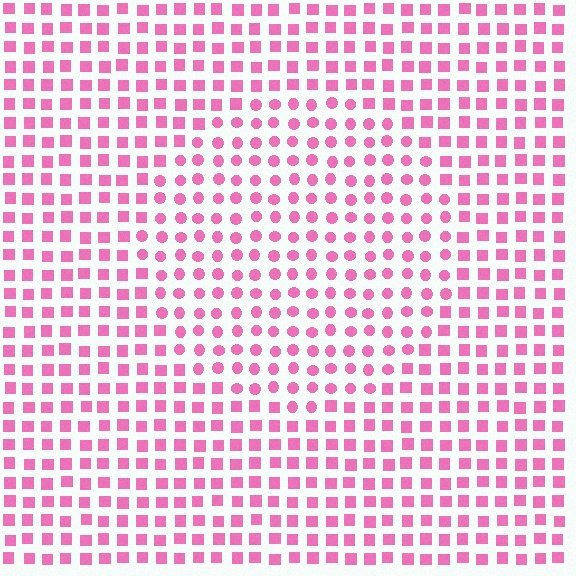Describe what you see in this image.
The image is filled with small pink elements arranged in a uniform grid. A circle-shaped region contains circles, while the surrounding area contains squares. The boundary is defined purely by the change in element shape.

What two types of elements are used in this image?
The image uses circles inside the circle region and squares outside it.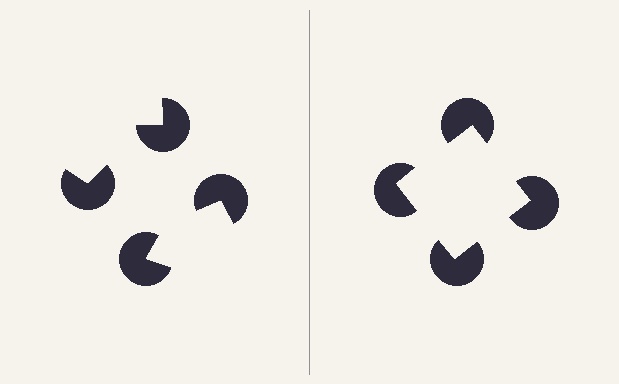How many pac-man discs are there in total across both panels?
8 — 4 on each side.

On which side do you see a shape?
An illusory square appears on the right side. On the left side the wedge cuts are rotated, so no coherent shape forms.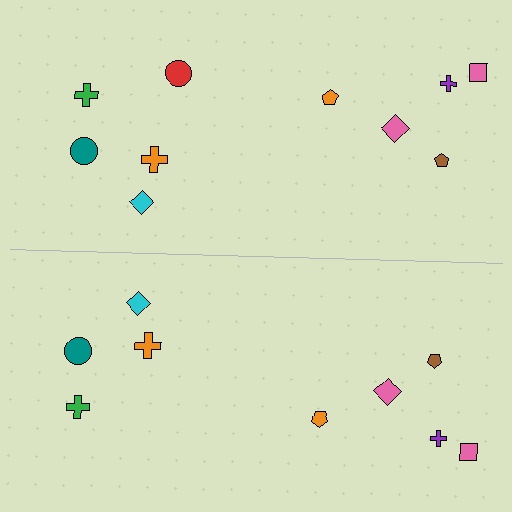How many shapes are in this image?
There are 19 shapes in this image.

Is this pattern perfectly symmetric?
No, the pattern is not perfectly symmetric. A red circle is missing from the bottom side.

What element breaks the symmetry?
A red circle is missing from the bottom side.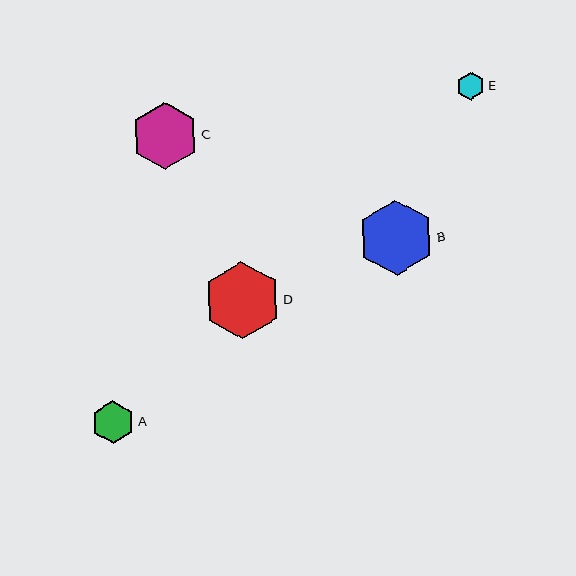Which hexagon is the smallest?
Hexagon E is the smallest with a size of approximately 28 pixels.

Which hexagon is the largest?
Hexagon D is the largest with a size of approximately 77 pixels.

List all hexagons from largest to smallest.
From largest to smallest: D, B, C, A, E.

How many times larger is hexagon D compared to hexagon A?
Hexagon D is approximately 1.8 times the size of hexagon A.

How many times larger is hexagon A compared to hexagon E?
Hexagon A is approximately 1.5 times the size of hexagon E.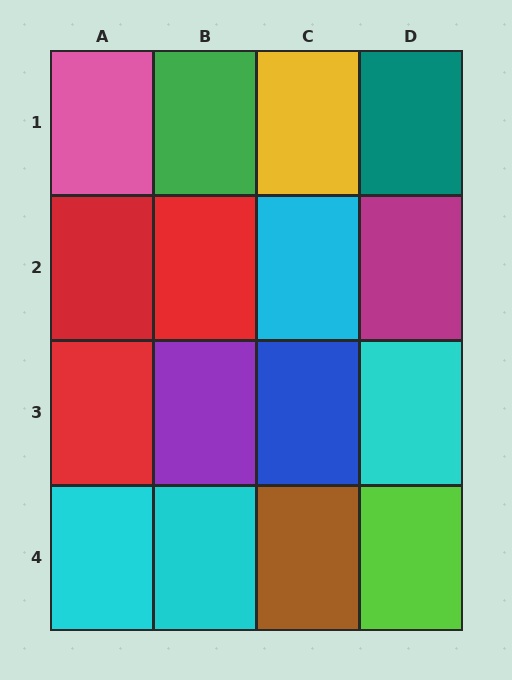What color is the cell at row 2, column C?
Cyan.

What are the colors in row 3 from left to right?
Red, purple, blue, cyan.